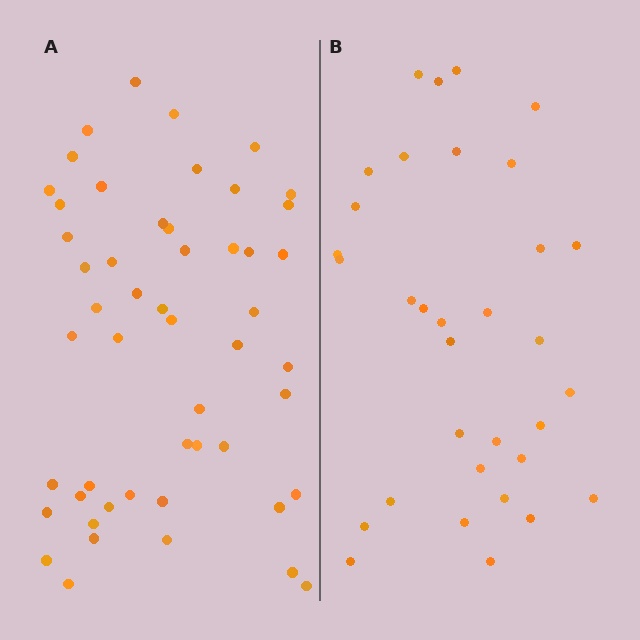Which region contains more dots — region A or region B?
Region A (the left region) has more dots.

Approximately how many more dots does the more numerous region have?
Region A has approximately 20 more dots than region B.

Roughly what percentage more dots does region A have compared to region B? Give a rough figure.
About 55% more.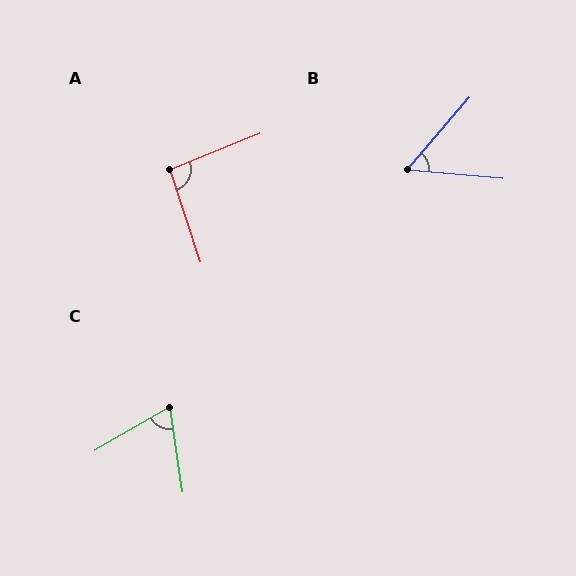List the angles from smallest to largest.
B (54°), C (68°), A (93°).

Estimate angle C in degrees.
Approximately 68 degrees.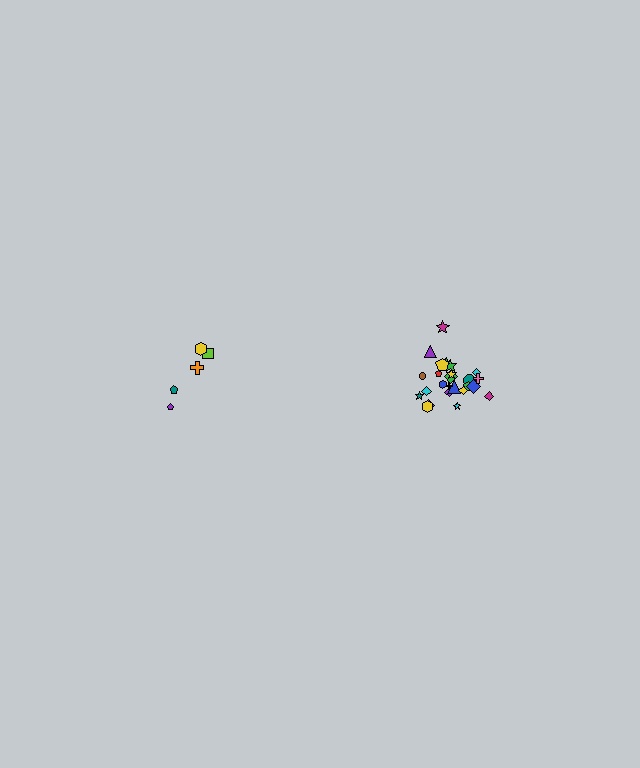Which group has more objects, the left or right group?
The right group.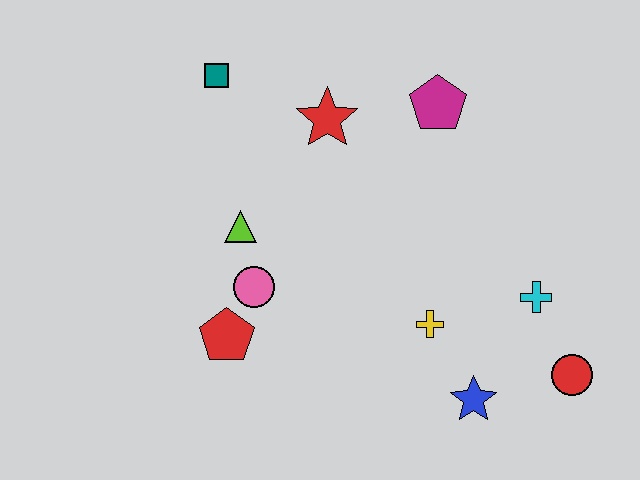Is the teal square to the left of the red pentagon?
Yes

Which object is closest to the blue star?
The yellow cross is closest to the blue star.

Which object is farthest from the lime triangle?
The red circle is farthest from the lime triangle.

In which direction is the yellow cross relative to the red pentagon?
The yellow cross is to the right of the red pentagon.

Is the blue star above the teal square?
No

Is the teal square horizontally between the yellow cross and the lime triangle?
No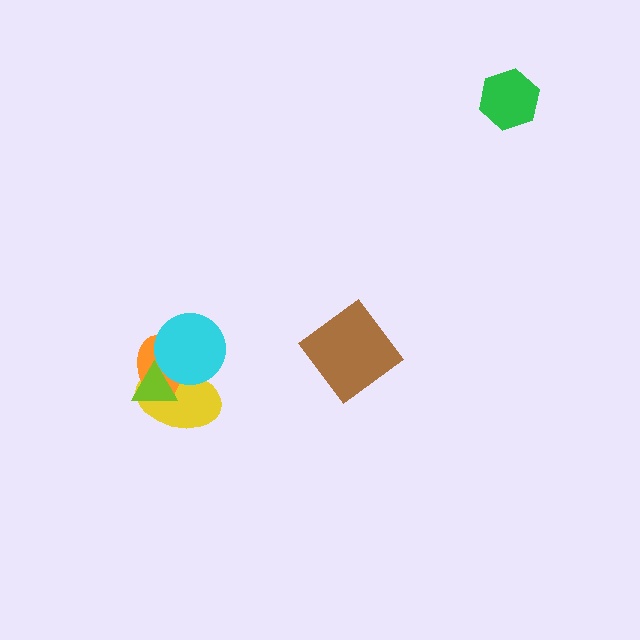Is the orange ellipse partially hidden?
Yes, it is partially covered by another shape.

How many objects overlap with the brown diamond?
0 objects overlap with the brown diamond.